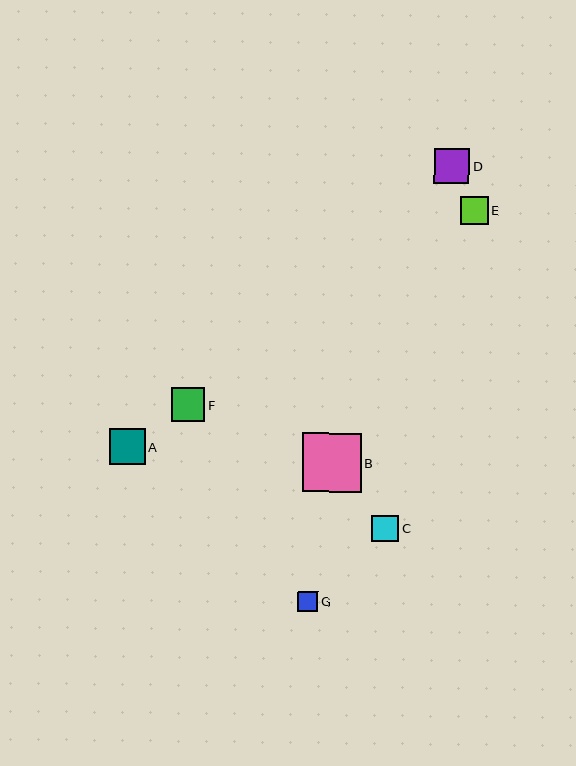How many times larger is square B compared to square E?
Square B is approximately 2.1 times the size of square E.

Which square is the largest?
Square B is the largest with a size of approximately 59 pixels.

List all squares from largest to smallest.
From largest to smallest: B, A, D, F, E, C, G.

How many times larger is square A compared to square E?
Square A is approximately 1.3 times the size of square E.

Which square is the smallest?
Square G is the smallest with a size of approximately 20 pixels.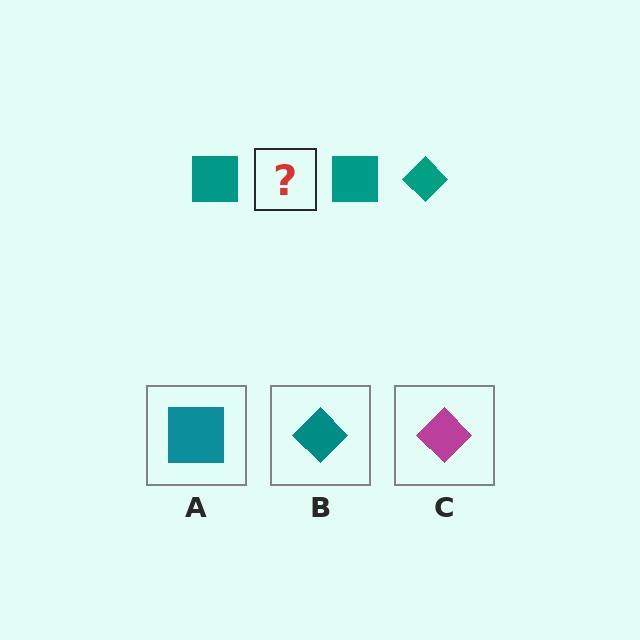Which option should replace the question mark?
Option B.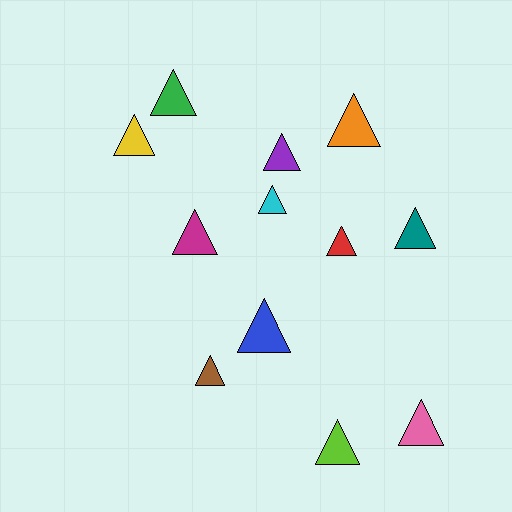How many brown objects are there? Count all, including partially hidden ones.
There is 1 brown object.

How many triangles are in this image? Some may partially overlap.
There are 12 triangles.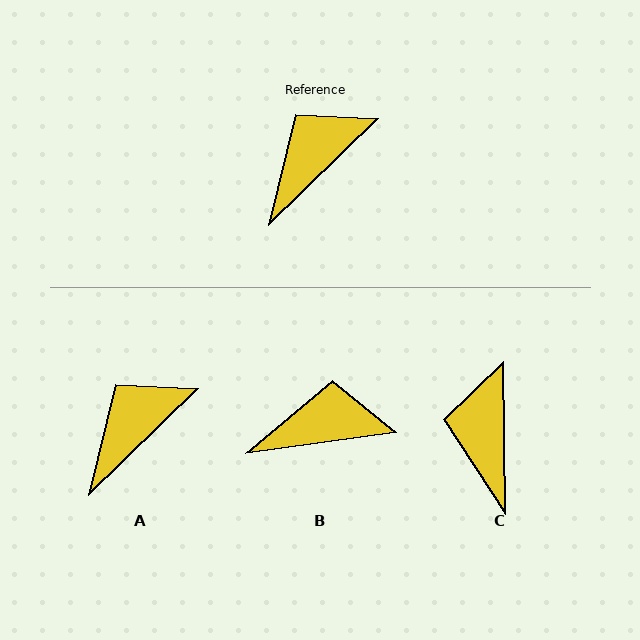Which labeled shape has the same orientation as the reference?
A.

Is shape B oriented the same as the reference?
No, it is off by about 36 degrees.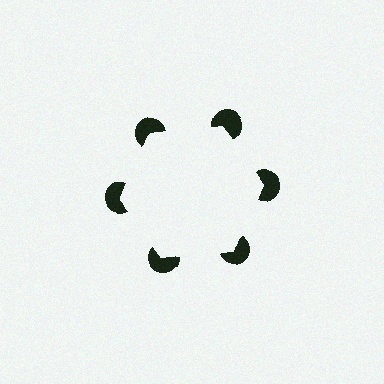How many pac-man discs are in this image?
There are 6 — one at each vertex of the illusory hexagon.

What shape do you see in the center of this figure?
An illusory hexagon — its edges are inferred from the aligned wedge cuts in the pac-man discs, not physically drawn.